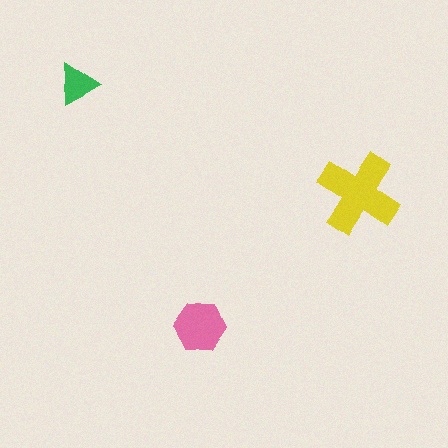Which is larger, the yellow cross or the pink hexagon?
The yellow cross.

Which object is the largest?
The yellow cross.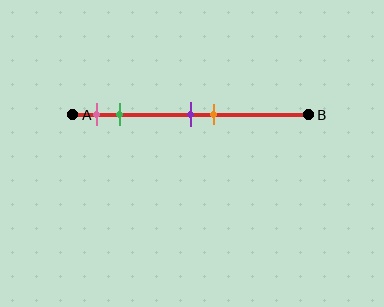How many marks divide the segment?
There are 4 marks dividing the segment.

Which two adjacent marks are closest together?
The purple and orange marks are the closest adjacent pair.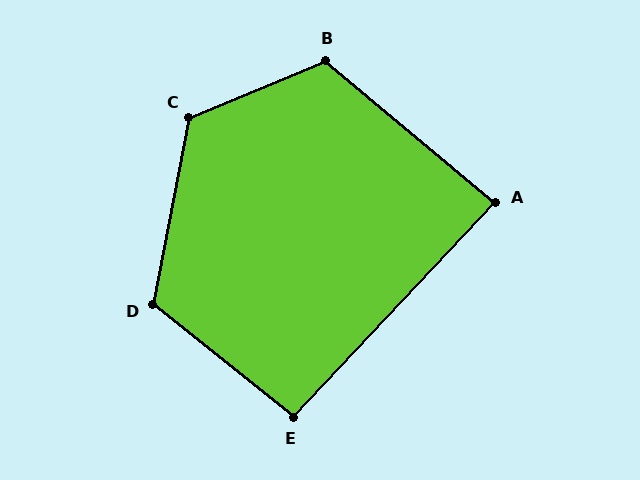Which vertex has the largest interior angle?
C, at approximately 124 degrees.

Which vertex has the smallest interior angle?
A, at approximately 87 degrees.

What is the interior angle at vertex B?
Approximately 118 degrees (obtuse).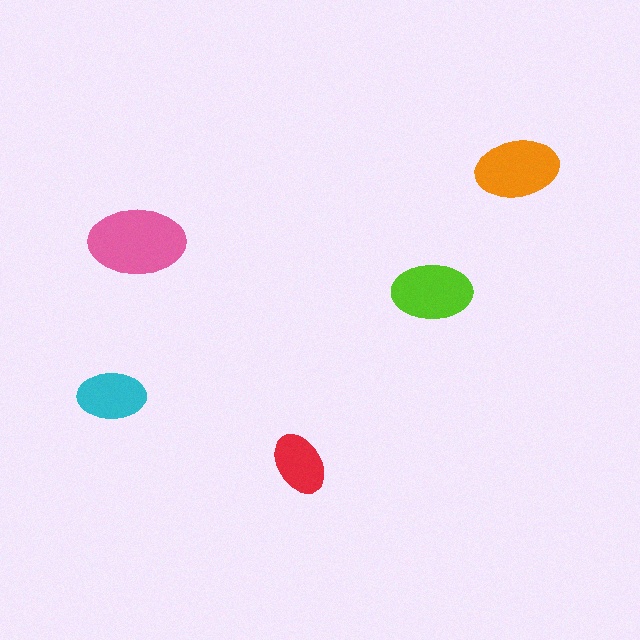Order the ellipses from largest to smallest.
the pink one, the orange one, the lime one, the cyan one, the red one.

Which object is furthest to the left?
The cyan ellipse is leftmost.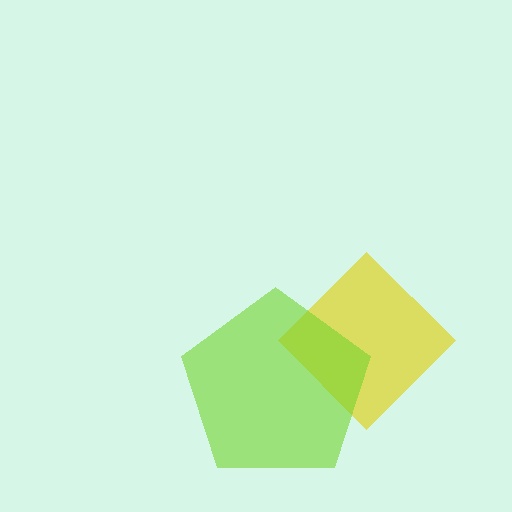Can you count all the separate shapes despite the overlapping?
Yes, there are 2 separate shapes.